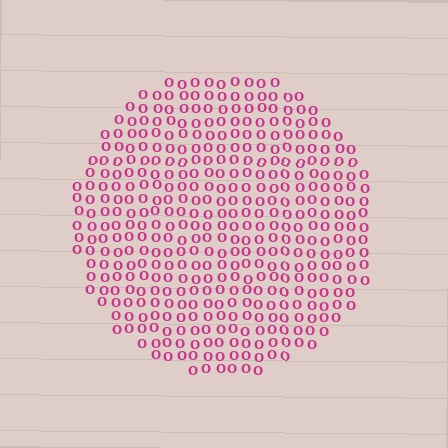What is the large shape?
The large shape is a circle.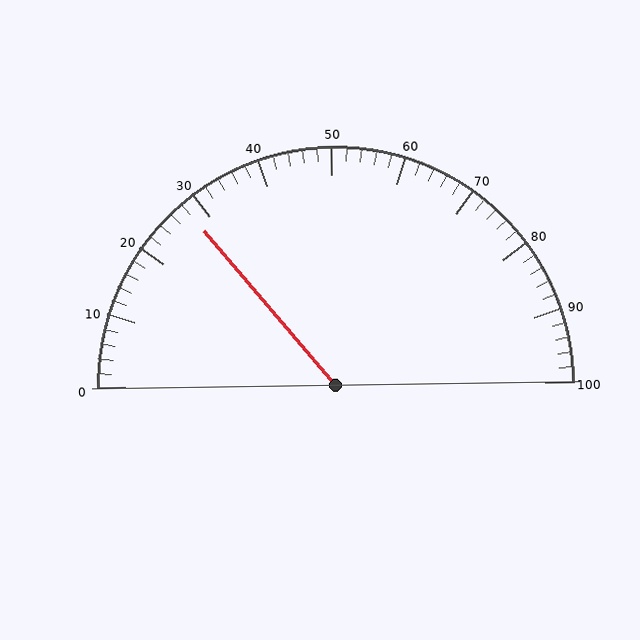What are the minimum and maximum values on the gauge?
The gauge ranges from 0 to 100.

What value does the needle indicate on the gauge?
The needle indicates approximately 28.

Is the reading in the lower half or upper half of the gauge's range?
The reading is in the lower half of the range (0 to 100).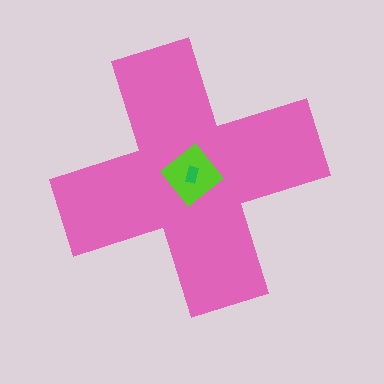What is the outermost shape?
The pink cross.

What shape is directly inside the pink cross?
The lime diamond.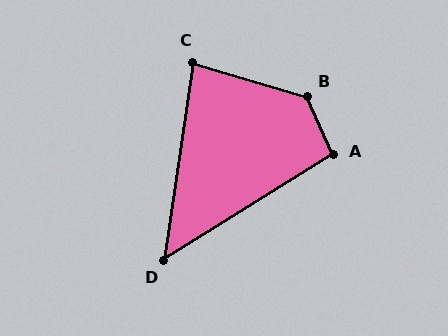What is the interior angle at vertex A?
Approximately 98 degrees (obtuse).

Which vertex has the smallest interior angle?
D, at approximately 50 degrees.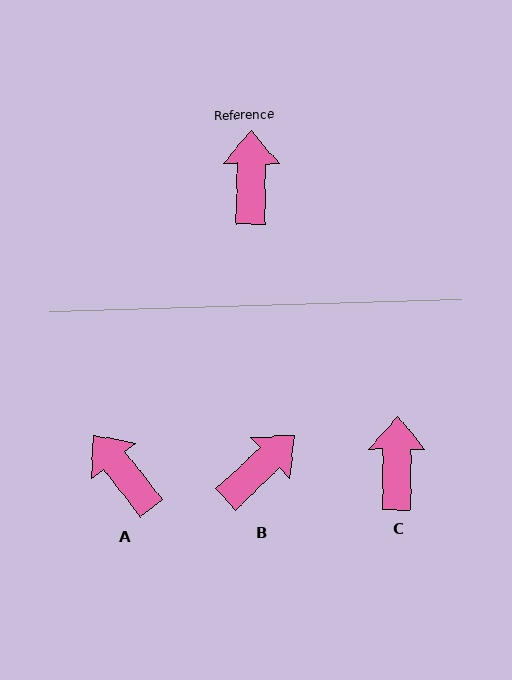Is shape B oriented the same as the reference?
No, it is off by about 46 degrees.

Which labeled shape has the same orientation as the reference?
C.